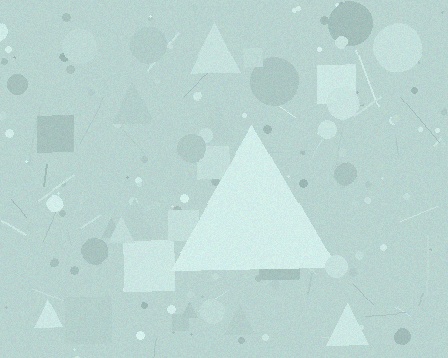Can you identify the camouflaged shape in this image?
The camouflaged shape is a triangle.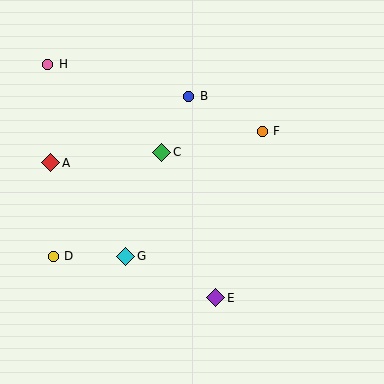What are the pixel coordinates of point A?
Point A is at (51, 163).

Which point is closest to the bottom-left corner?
Point D is closest to the bottom-left corner.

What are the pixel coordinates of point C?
Point C is at (162, 152).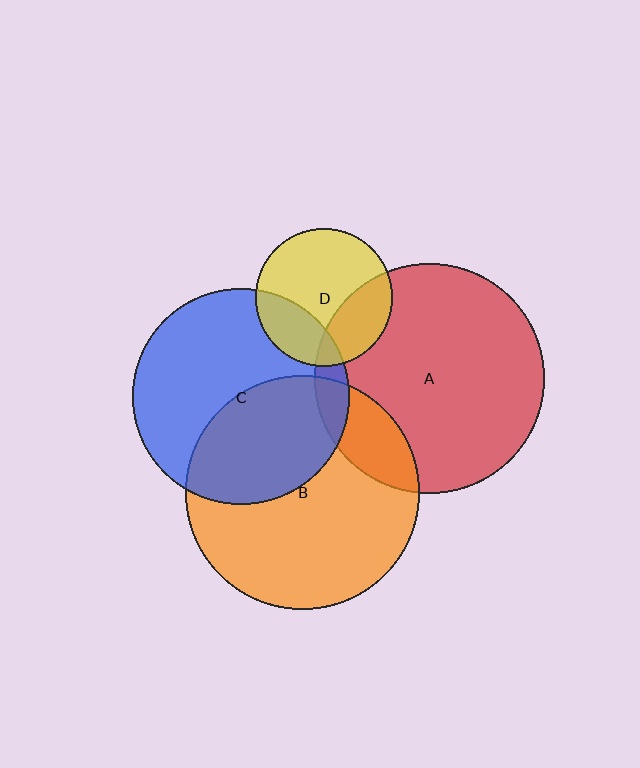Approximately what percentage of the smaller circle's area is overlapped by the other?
Approximately 15%.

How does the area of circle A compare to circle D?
Approximately 2.8 times.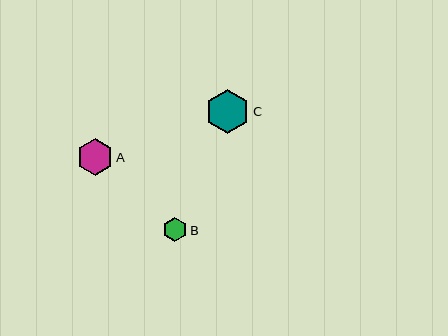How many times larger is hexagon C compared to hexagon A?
Hexagon C is approximately 1.2 times the size of hexagon A.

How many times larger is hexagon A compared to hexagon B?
Hexagon A is approximately 1.5 times the size of hexagon B.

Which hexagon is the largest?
Hexagon C is the largest with a size of approximately 44 pixels.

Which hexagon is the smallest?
Hexagon B is the smallest with a size of approximately 25 pixels.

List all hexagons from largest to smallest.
From largest to smallest: C, A, B.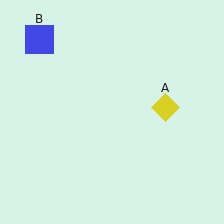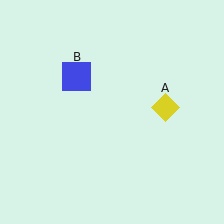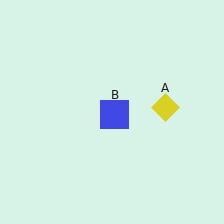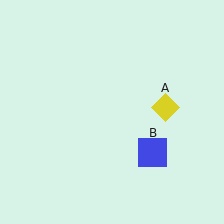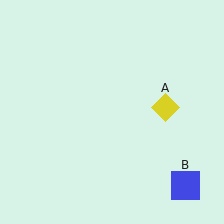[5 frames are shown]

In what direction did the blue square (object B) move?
The blue square (object B) moved down and to the right.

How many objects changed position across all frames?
1 object changed position: blue square (object B).